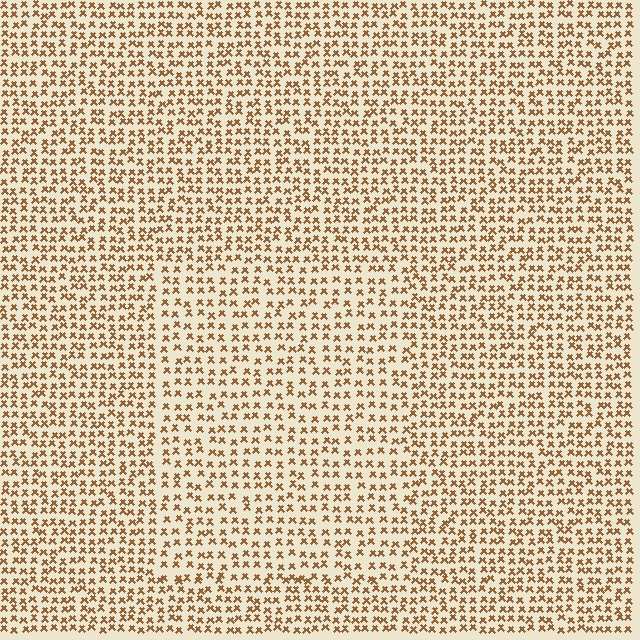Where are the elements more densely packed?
The elements are more densely packed outside the rectangle boundary.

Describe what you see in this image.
The image contains small brown elements arranged at two different densities. A rectangle-shaped region is visible where the elements are less densely packed than the surrounding area.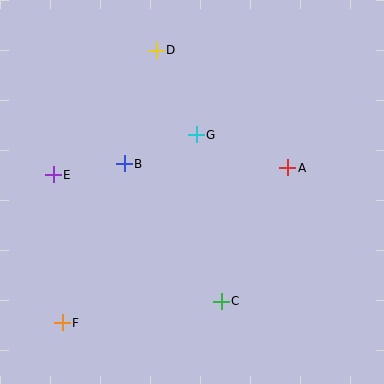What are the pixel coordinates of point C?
Point C is at (221, 301).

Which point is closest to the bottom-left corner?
Point F is closest to the bottom-left corner.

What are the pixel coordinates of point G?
Point G is at (196, 135).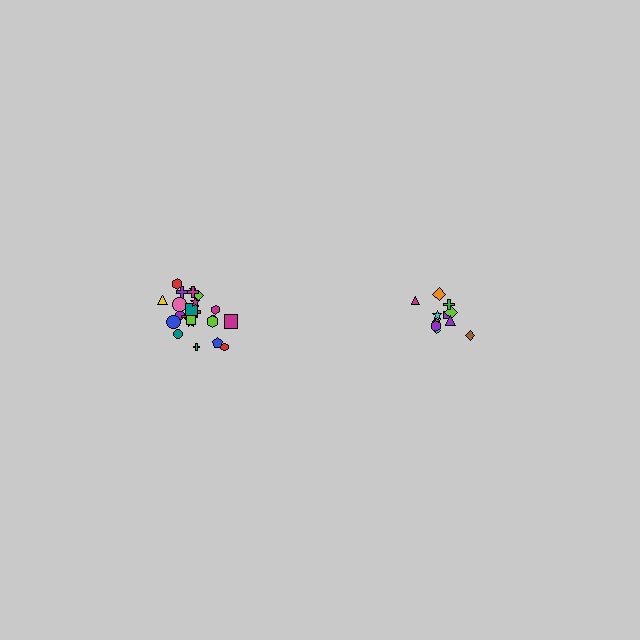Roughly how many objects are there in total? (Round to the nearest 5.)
Roughly 35 objects in total.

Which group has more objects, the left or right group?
The left group.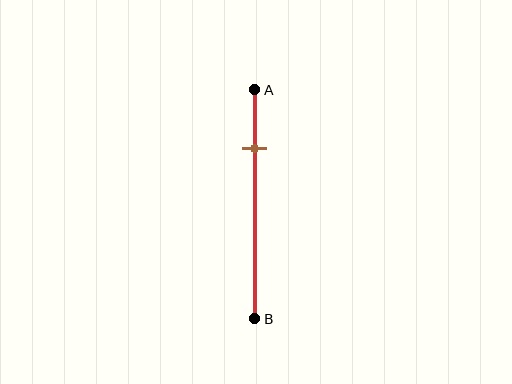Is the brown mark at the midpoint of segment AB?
No, the mark is at about 25% from A, not at the 50% midpoint.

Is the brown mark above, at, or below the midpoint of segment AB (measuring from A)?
The brown mark is above the midpoint of segment AB.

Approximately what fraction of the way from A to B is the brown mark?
The brown mark is approximately 25% of the way from A to B.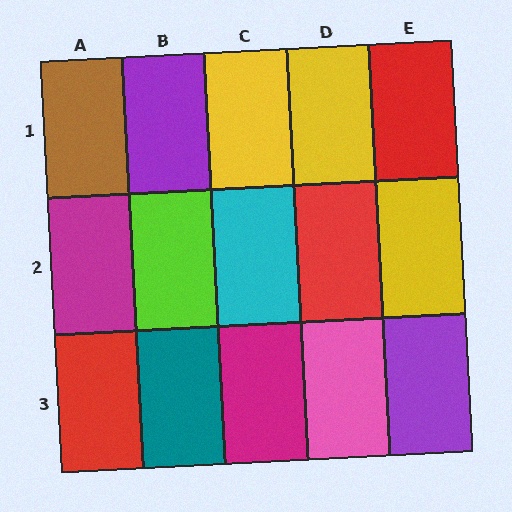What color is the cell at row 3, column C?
Magenta.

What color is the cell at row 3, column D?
Pink.